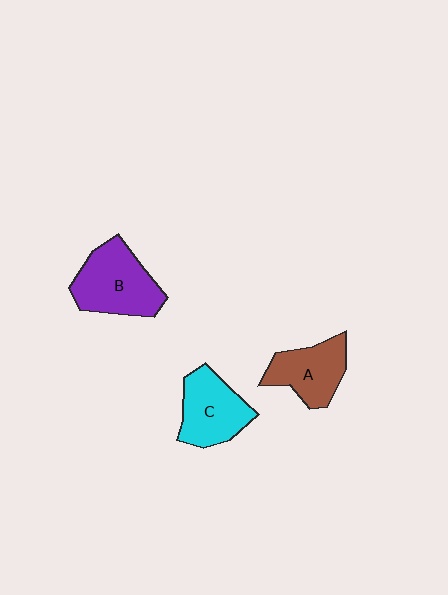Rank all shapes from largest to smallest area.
From largest to smallest: B (purple), C (cyan), A (brown).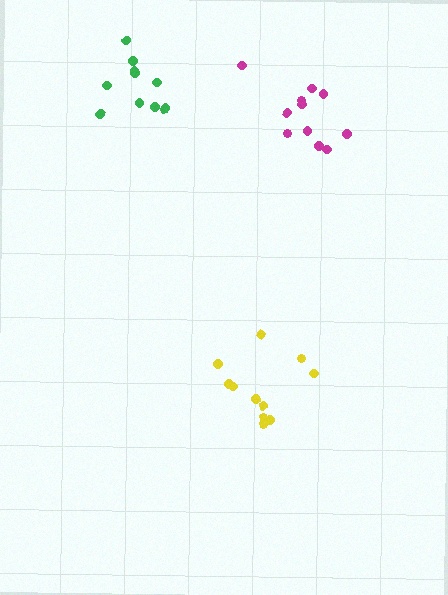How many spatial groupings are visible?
There are 3 spatial groupings.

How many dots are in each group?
Group 1: 11 dots, Group 2: 11 dots, Group 3: 11 dots (33 total).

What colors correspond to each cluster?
The clusters are colored: magenta, green, yellow.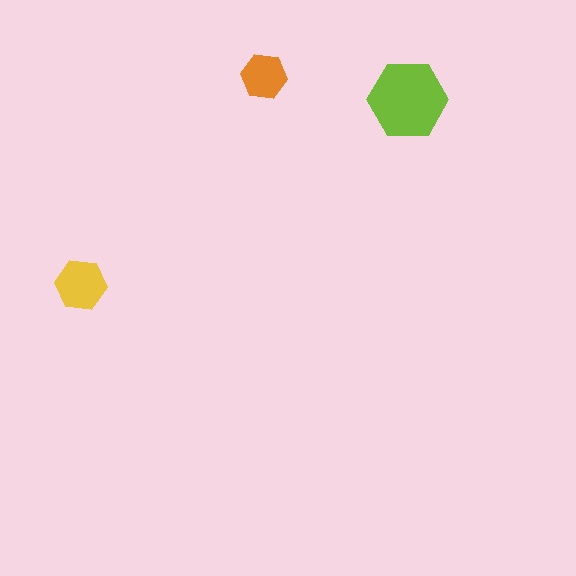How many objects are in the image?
There are 3 objects in the image.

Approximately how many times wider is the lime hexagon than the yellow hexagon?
About 1.5 times wider.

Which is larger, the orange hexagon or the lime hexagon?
The lime one.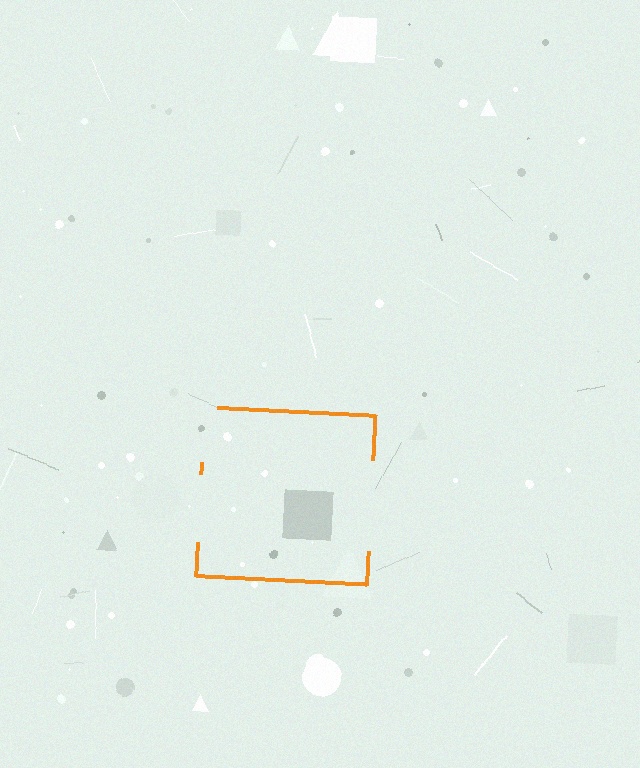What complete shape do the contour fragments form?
The contour fragments form a square.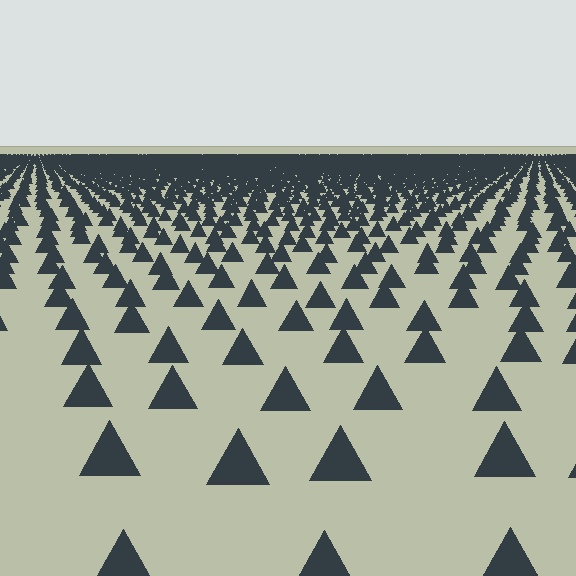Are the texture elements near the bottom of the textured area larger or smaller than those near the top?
Larger. Near the bottom, elements are closer to the viewer and appear at a bigger on-screen size.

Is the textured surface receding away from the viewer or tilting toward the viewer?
The surface is receding away from the viewer. Texture elements get smaller and denser toward the top.